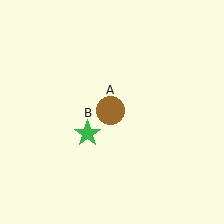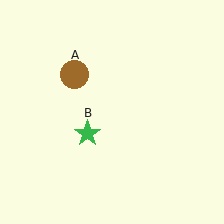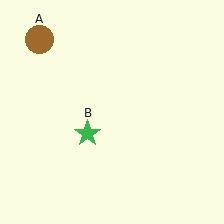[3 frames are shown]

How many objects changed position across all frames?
1 object changed position: brown circle (object A).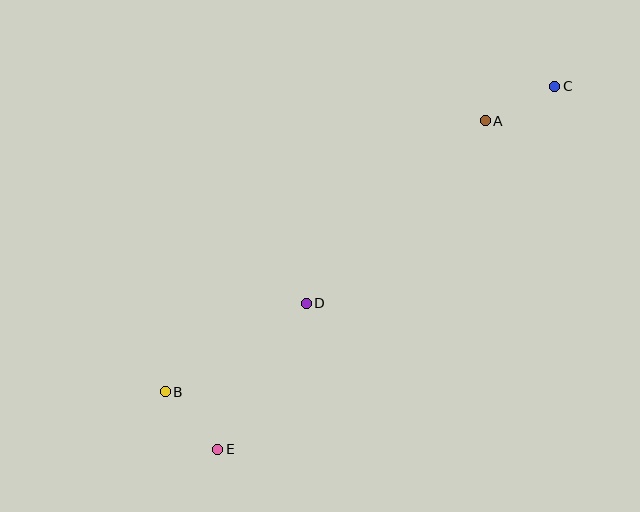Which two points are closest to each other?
Points A and C are closest to each other.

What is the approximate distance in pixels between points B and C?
The distance between B and C is approximately 495 pixels.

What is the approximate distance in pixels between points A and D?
The distance between A and D is approximately 256 pixels.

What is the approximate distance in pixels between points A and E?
The distance between A and E is approximately 424 pixels.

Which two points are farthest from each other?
Points C and E are farthest from each other.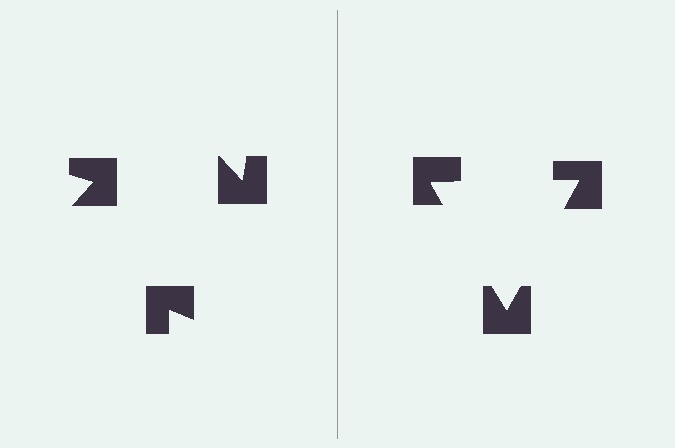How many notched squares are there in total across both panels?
6 — 3 on each side.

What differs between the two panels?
The notched squares are positioned identically on both sides; only the wedge orientations differ. On the right they align to a triangle; on the left they are misaligned.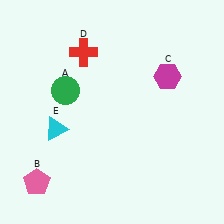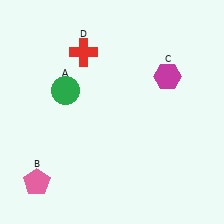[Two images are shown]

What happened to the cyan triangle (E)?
The cyan triangle (E) was removed in Image 2. It was in the bottom-left area of Image 1.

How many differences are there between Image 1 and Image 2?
There is 1 difference between the two images.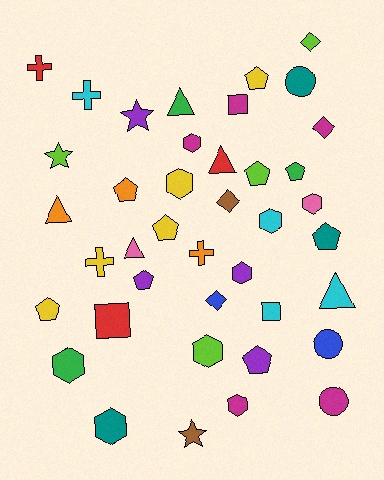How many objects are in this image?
There are 40 objects.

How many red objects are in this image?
There are 3 red objects.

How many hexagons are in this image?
There are 9 hexagons.